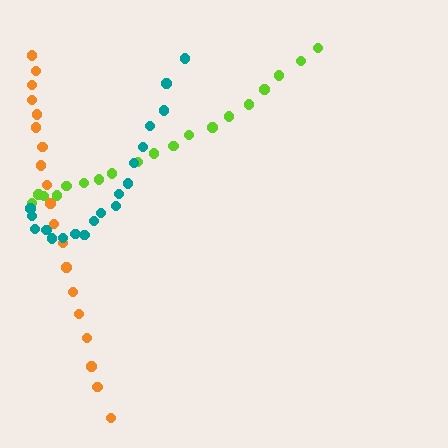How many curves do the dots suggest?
There are 3 distinct paths.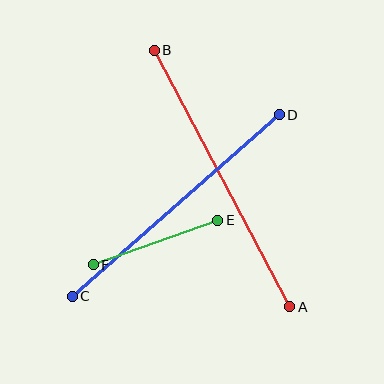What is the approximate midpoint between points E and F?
The midpoint is at approximately (156, 242) pixels.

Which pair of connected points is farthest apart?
Points A and B are farthest apart.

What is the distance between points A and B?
The distance is approximately 290 pixels.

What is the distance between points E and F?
The distance is approximately 132 pixels.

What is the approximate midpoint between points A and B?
The midpoint is at approximately (222, 178) pixels.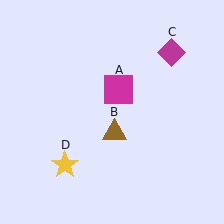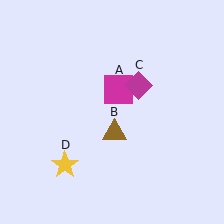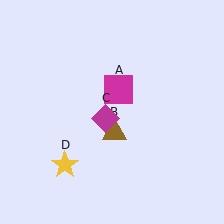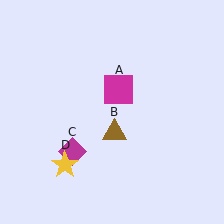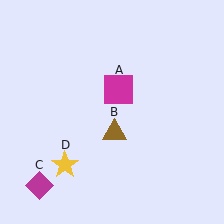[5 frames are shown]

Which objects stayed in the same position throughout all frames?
Magenta square (object A) and brown triangle (object B) and yellow star (object D) remained stationary.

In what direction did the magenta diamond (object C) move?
The magenta diamond (object C) moved down and to the left.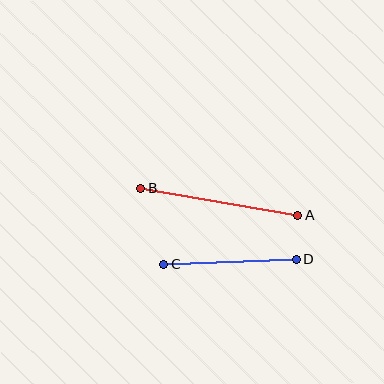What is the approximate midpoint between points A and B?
The midpoint is at approximately (219, 202) pixels.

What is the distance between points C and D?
The distance is approximately 133 pixels.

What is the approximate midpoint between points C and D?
The midpoint is at approximately (230, 262) pixels.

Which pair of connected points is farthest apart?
Points A and B are farthest apart.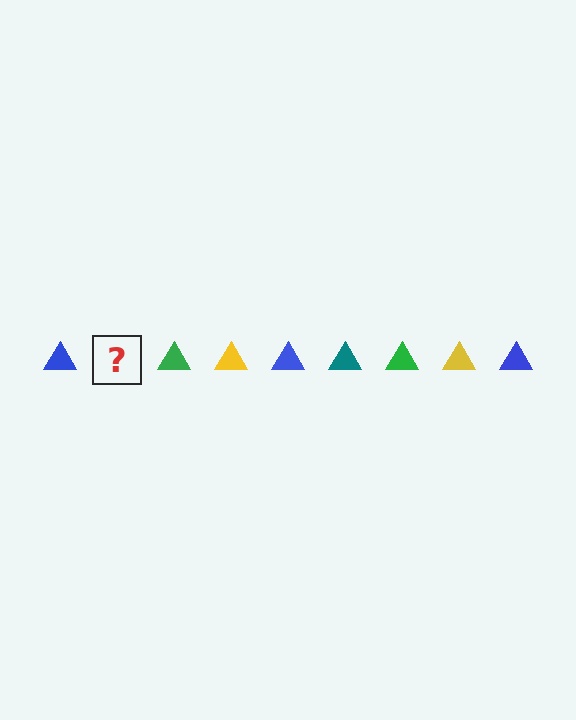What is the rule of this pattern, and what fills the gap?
The rule is that the pattern cycles through blue, teal, green, yellow triangles. The gap should be filled with a teal triangle.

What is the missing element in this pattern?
The missing element is a teal triangle.